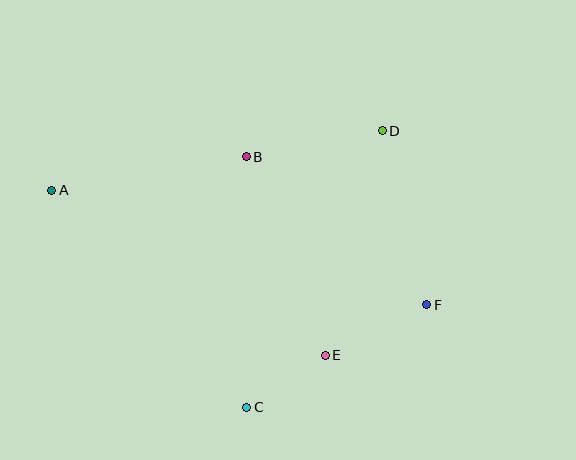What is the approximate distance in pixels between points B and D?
The distance between B and D is approximately 138 pixels.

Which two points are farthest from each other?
Points A and F are farthest from each other.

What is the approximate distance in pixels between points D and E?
The distance between D and E is approximately 232 pixels.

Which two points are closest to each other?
Points C and E are closest to each other.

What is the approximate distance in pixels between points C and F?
The distance between C and F is approximately 207 pixels.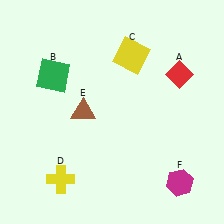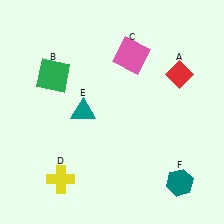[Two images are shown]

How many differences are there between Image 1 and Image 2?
There are 3 differences between the two images.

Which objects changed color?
C changed from yellow to pink. E changed from brown to teal. F changed from magenta to teal.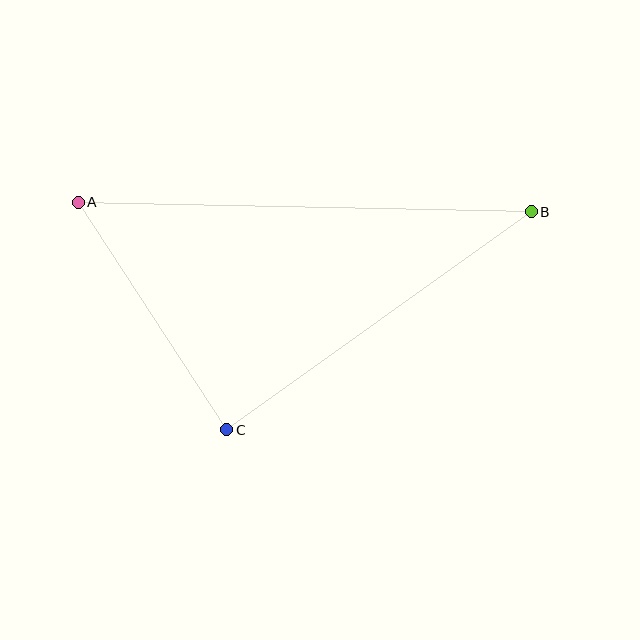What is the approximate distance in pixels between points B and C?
The distance between B and C is approximately 375 pixels.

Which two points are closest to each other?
Points A and C are closest to each other.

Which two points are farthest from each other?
Points A and B are farthest from each other.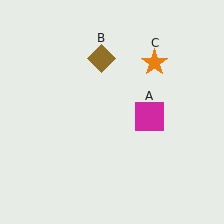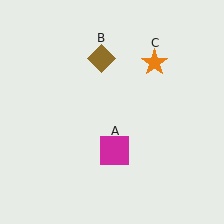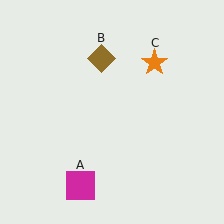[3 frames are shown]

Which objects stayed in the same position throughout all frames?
Brown diamond (object B) and orange star (object C) remained stationary.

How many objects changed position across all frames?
1 object changed position: magenta square (object A).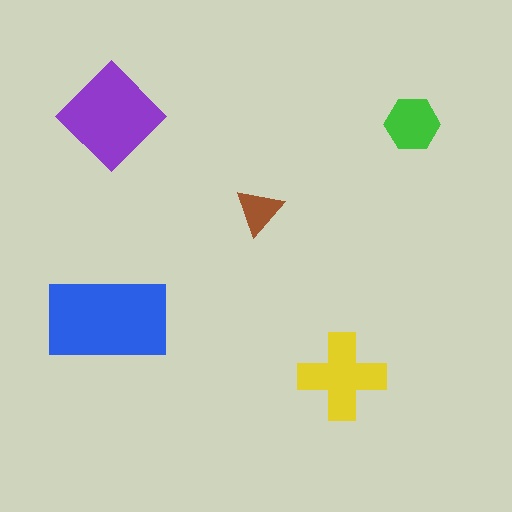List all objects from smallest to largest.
The brown triangle, the green hexagon, the yellow cross, the purple diamond, the blue rectangle.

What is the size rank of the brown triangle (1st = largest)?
5th.